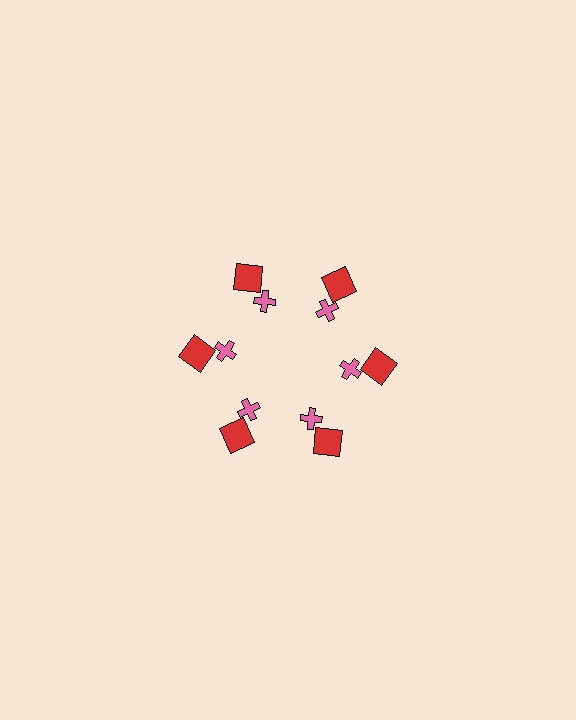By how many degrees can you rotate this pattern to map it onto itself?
The pattern maps onto itself every 60 degrees of rotation.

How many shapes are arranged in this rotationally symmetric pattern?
There are 12 shapes, arranged in 6 groups of 2.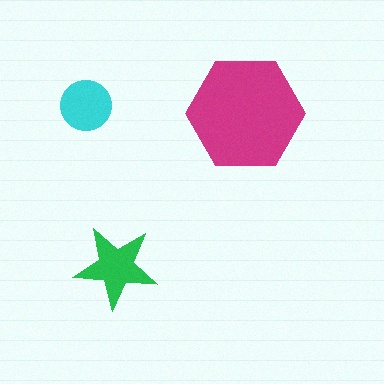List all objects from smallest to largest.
The cyan circle, the green star, the magenta hexagon.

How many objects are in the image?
There are 3 objects in the image.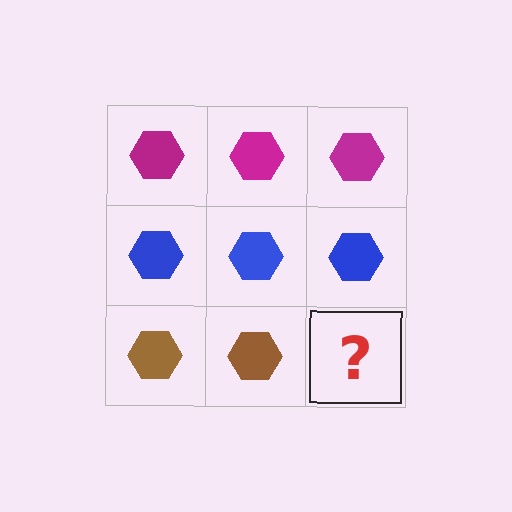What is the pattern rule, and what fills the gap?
The rule is that each row has a consistent color. The gap should be filled with a brown hexagon.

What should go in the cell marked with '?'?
The missing cell should contain a brown hexagon.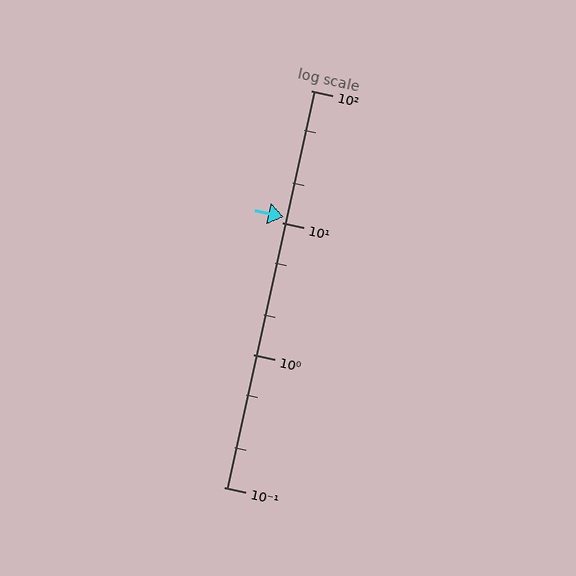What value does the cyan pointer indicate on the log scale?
The pointer indicates approximately 11.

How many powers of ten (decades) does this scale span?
The scale spans 3 decades, from 0.1 to 100.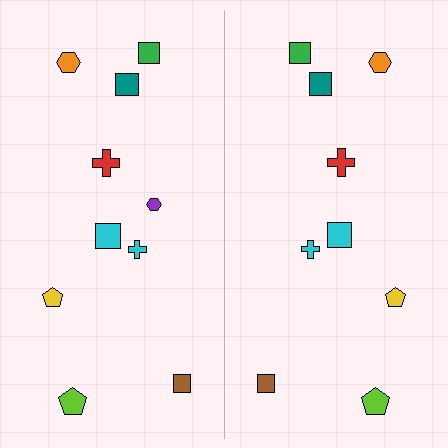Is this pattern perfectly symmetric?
No, the pattern is not perfectly symmetric. A purple hexagon is missing from the right side.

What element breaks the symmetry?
A purple hexagon is missing from the right side.